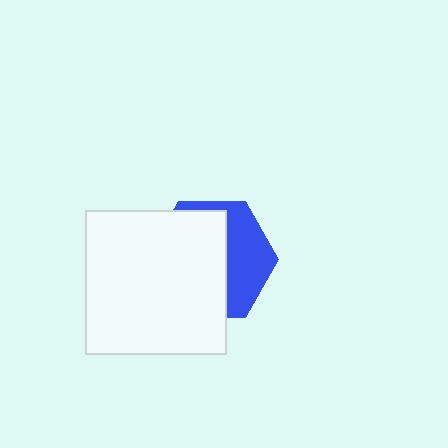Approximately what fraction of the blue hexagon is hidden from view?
Roughly 62% of the blue hexagon is hidden behind the white rectangle.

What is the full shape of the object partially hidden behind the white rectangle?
The partially hidden object is a blue hexagon.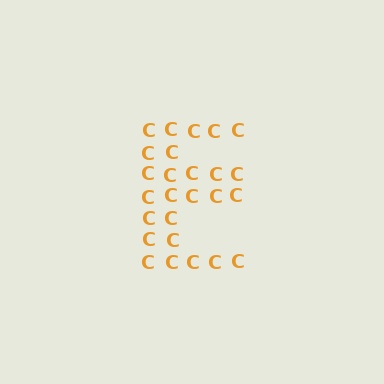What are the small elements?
The small elements are letter C's.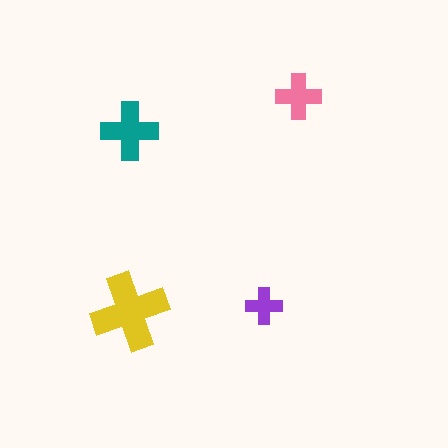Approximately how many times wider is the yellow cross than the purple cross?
About 2 times wider.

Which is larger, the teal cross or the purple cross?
The teal one.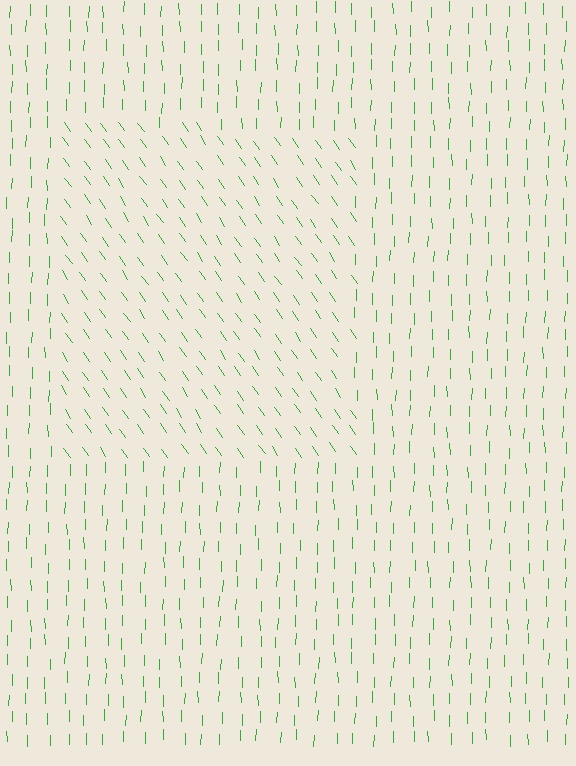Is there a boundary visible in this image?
Yes, there is a texture boundary formed by a change in line orientation.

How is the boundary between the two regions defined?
The boundary is defined purely by a change in line orientation (approximately 35 degrees difference). All lines are the same color and thickness.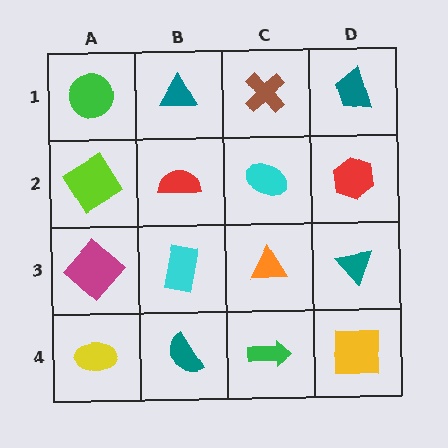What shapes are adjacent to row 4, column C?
An orange triangle (row 3, column C), a teal semicircle (row 4, column B), a yellow square (row 4, column D).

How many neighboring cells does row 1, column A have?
2.